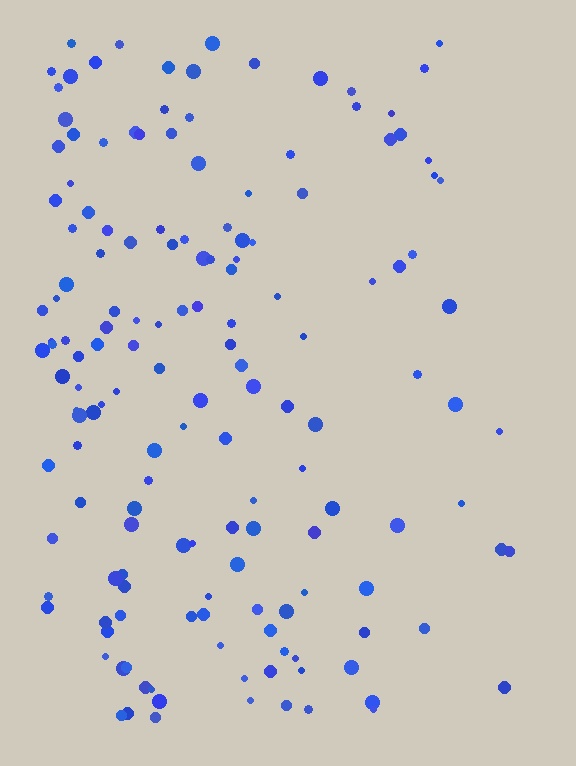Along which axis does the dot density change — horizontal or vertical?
Horizontal.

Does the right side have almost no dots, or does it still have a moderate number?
Still a moderate number, just noticeably fewer than the left.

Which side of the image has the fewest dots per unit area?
The right.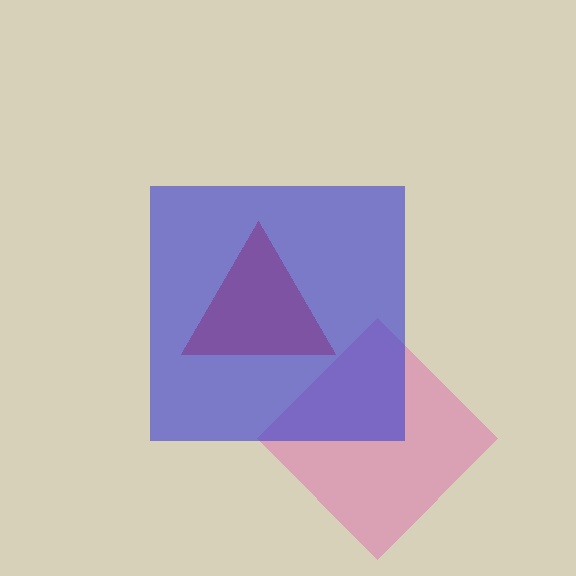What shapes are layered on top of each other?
The layered shapes are: a red triangle, a pink diamond, a blue square.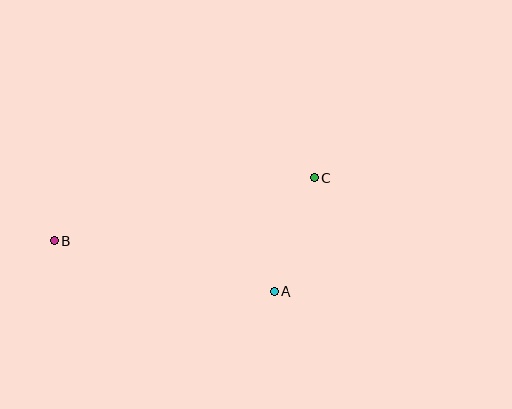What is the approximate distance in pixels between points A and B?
The distance between A and B is approximately 225 pixels.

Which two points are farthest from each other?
Points B and C are farthest from each other.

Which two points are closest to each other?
Points A and C are closest to each other.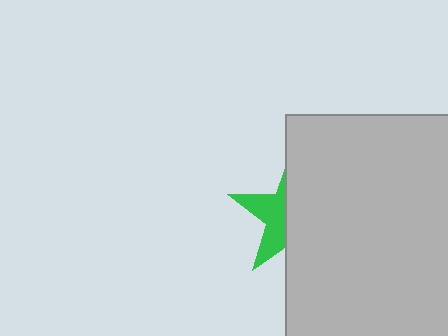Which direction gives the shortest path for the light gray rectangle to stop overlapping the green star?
Moving right gives the shortest separation.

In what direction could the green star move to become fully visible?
The green star could move left. That would shift it out from behind the light gray rectangle entirely.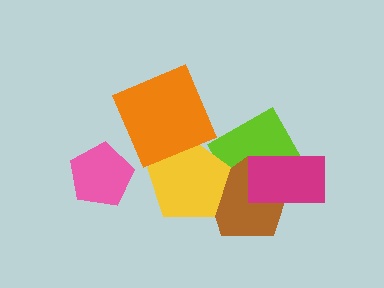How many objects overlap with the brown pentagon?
3 objects overlap with the brown pentagon.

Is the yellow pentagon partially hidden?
Yes, it is partially covered by another shape.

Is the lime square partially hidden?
Yes, it is partially covered by another shape.